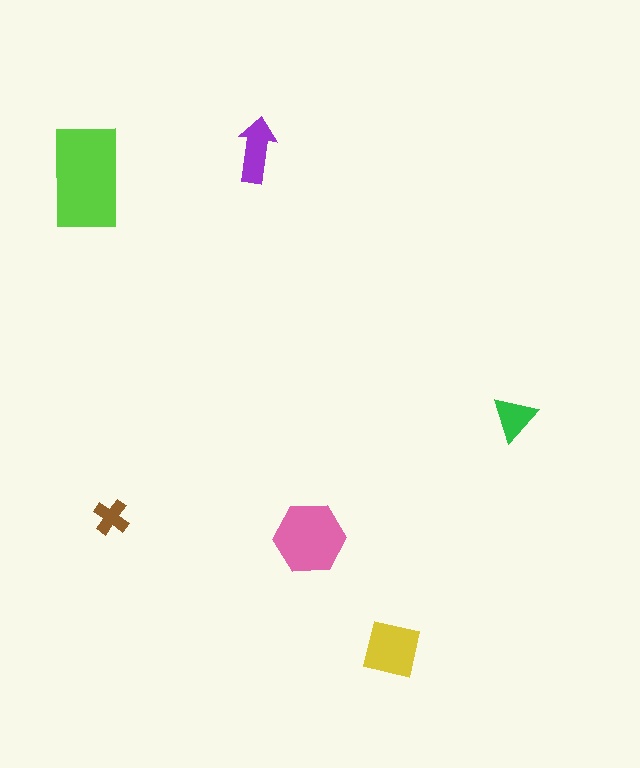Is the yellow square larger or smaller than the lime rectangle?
Smaller.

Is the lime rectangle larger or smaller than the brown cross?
Larger.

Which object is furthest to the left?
The lime rectangle is leftmost.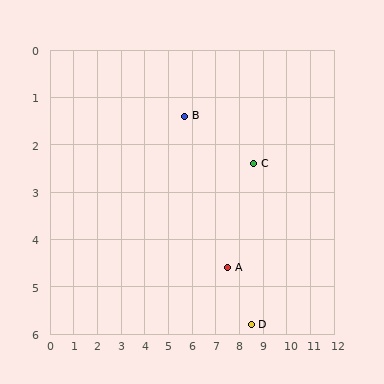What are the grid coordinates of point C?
Point C is at approximately (8.6, 2.4).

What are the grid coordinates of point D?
Point D is at approximately (8.5, 5.8).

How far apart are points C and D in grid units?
Points C and D are about 3.4 grid units apart.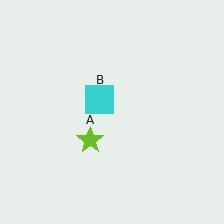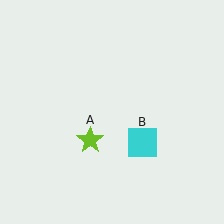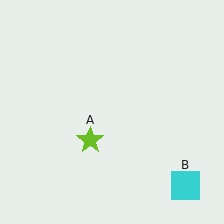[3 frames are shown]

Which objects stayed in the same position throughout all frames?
Lime star (object A) remained stationary.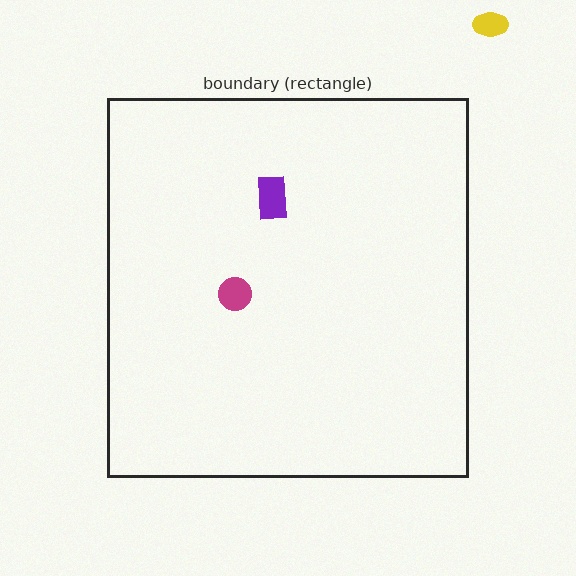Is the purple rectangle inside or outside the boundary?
Inside.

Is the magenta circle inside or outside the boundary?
Inside.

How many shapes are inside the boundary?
2 inside, 1 outside.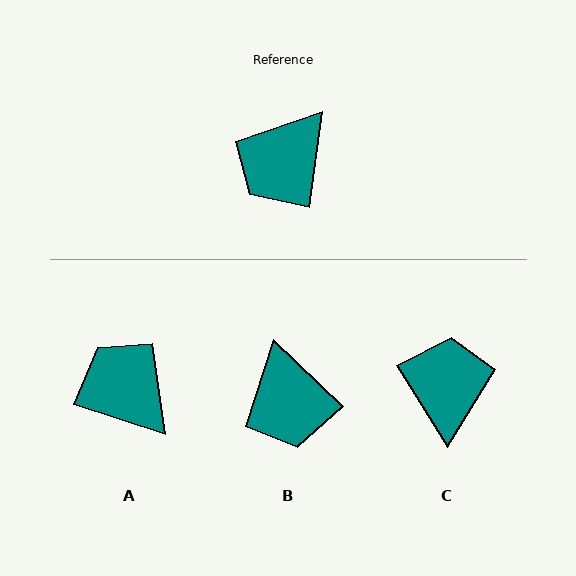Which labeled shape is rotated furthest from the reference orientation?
C, about 141 degrees away.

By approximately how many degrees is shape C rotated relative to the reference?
Approximately 141 degrees clockwise.